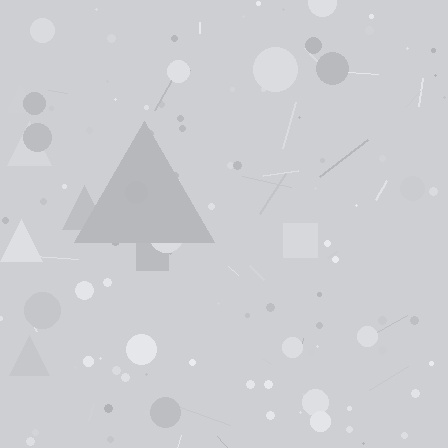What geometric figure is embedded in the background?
A triangle is embedded in the background.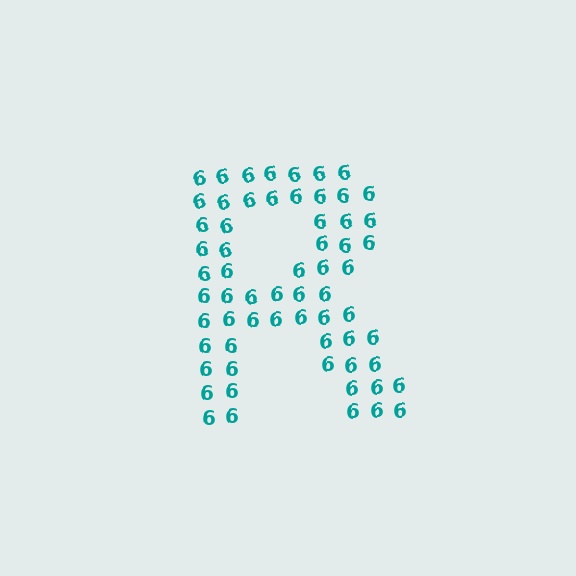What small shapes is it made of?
It is made of small digit 6's.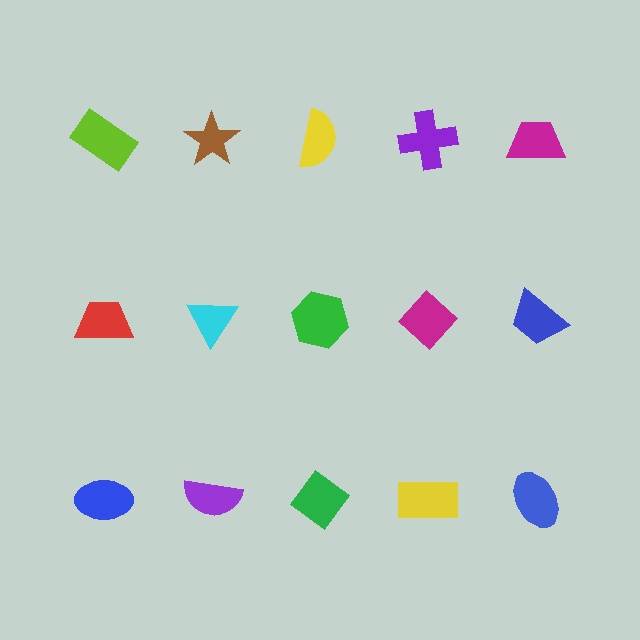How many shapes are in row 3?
5 shapes.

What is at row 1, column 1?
A lime rectangle.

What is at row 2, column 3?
A green hexagon.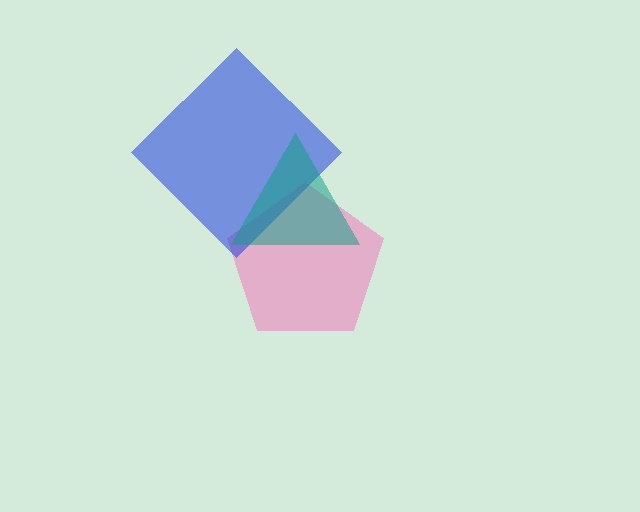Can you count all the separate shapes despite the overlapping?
Yes, there are 3 separate shapes.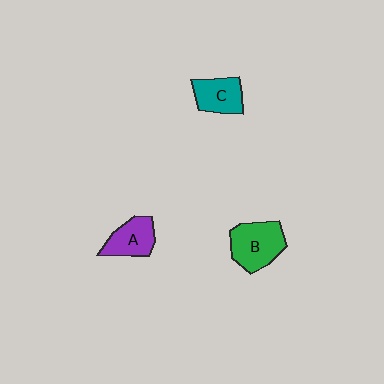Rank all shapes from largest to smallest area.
From largest to smallest: B (green), A (purple), C (teal).